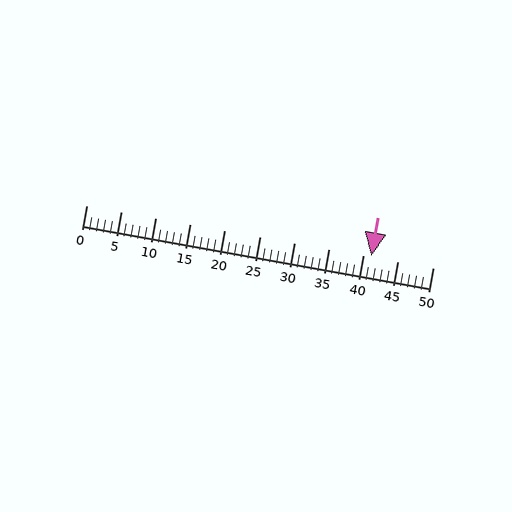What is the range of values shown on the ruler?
The ruler shows values from 0 to 50.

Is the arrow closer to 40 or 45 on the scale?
The arrow is closer to 40.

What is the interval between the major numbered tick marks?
The major tick marks are spaced 5 units apart.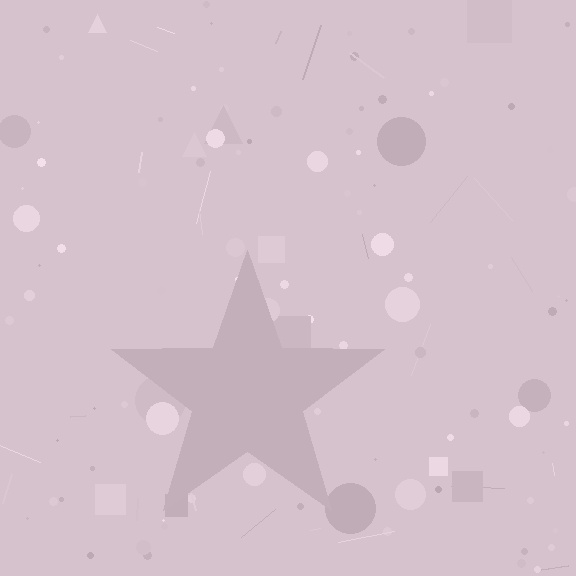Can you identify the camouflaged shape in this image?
The camouflaged shape is a star.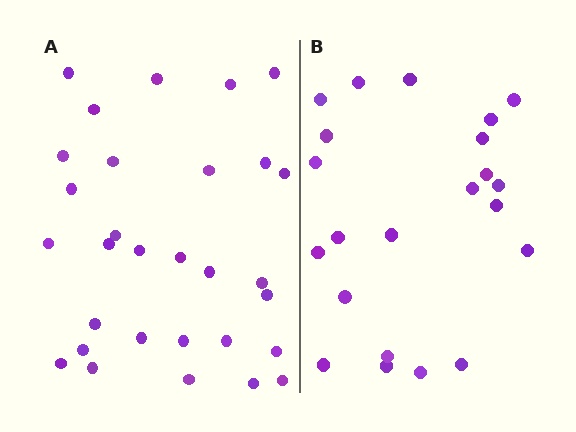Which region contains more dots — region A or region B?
Region A (the left region) has more dots.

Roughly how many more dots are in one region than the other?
Region A has roughly 8 or so more dots than region B.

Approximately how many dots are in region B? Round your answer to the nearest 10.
About 20 dots. (The exact count is 22, which rounds to 20.)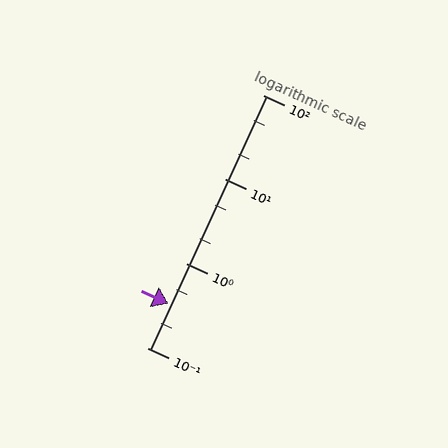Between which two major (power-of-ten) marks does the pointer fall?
The pointer is between 0.1 and 1.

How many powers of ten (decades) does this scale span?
The scale spans 3 decades, from 0.1 to 100.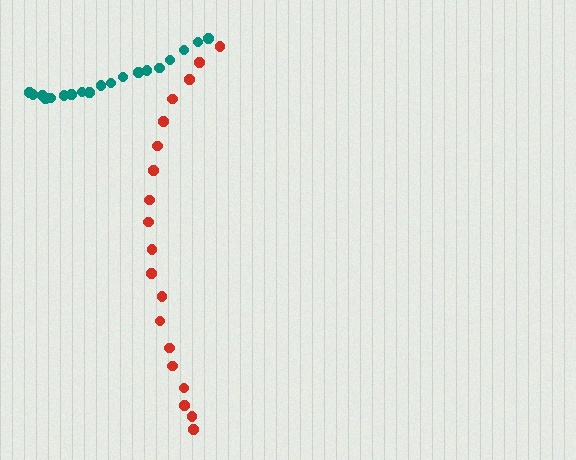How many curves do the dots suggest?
There are 2 distinct paths.